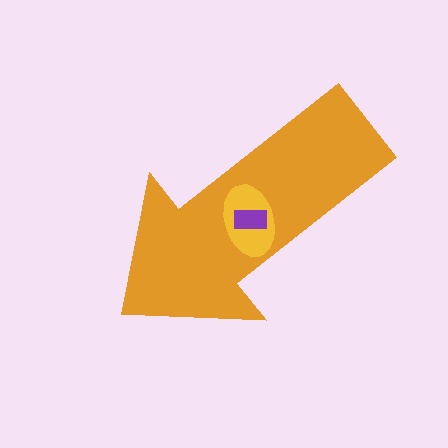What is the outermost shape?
The orange arrow.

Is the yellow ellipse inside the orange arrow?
Yes.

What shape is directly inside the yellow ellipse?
The purple rectangle.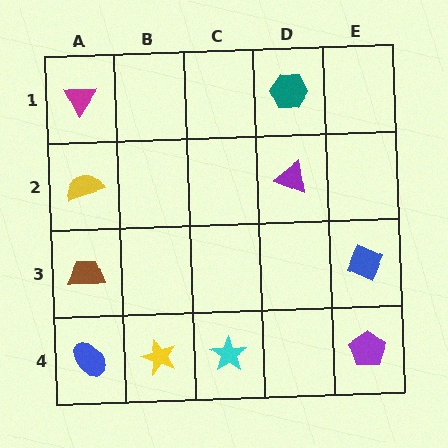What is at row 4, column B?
A yellow star.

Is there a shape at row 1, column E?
No, that cell is empty.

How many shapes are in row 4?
4 shapes.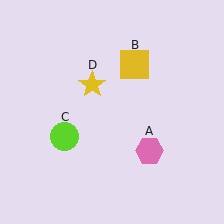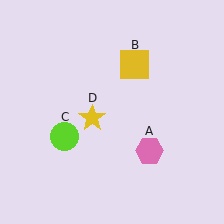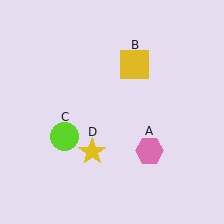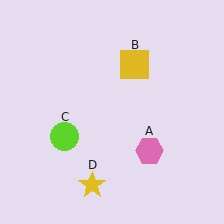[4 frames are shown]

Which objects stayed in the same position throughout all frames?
Pink hexagon (object A) and yellow square (object B) and lime circle (object C) remained stationary.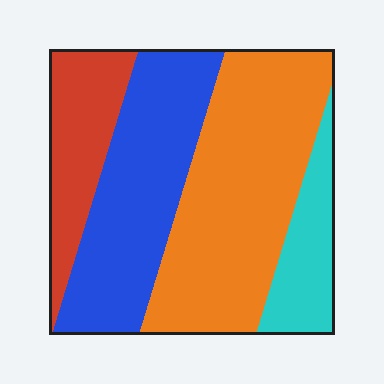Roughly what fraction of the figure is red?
Red takes up less than a sixth of the figure.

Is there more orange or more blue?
Orange.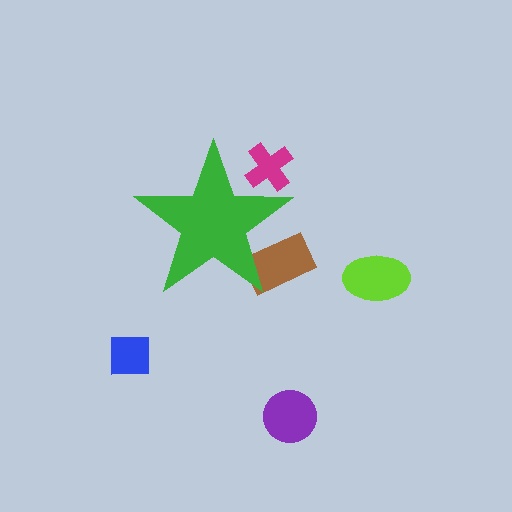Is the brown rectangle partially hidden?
Yes, the brown rectangle is partially hidden behind the green star.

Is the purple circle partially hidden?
No, the purple circle is fully visible.